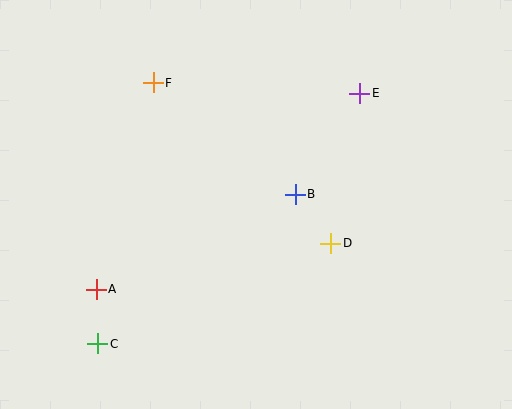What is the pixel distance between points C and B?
The distance between C and B is 247 pixels.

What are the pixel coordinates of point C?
Point C is at (98, 344).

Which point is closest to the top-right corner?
Point E is closest to the top-right corner.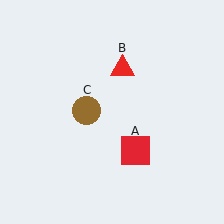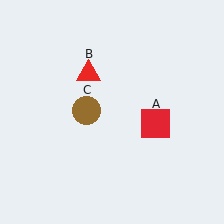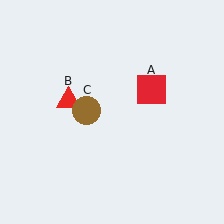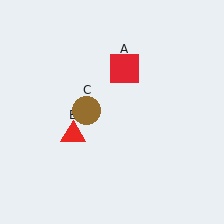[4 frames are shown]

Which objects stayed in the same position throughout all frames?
Brown circle (object C) remained stationary.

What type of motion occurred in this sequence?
The red square (object A), red triangle (object B) rotated counterclockwise around the center of the scene.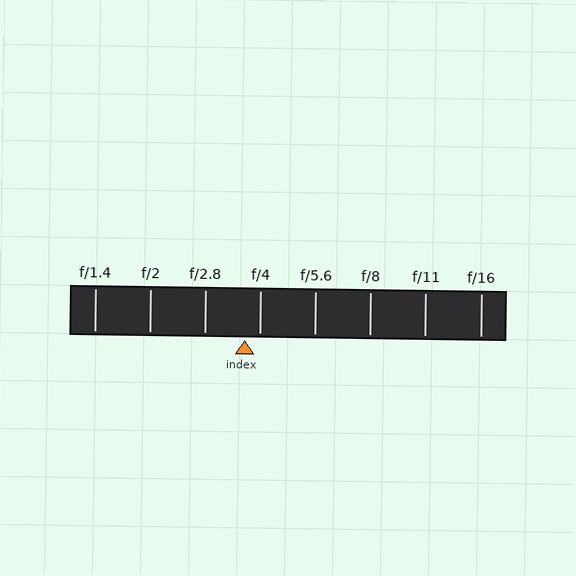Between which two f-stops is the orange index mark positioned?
The index mark is between f/2.8 and f/4.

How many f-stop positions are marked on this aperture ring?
There are 8 f-stop positions marked.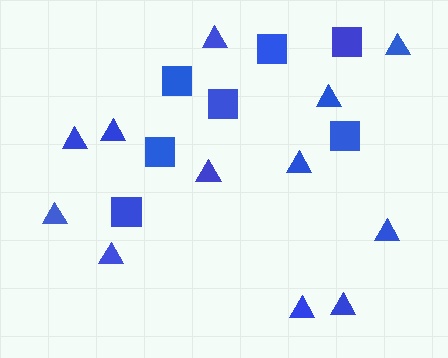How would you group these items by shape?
There are 2 groups: one group of squares (7) and one group of triangles (12).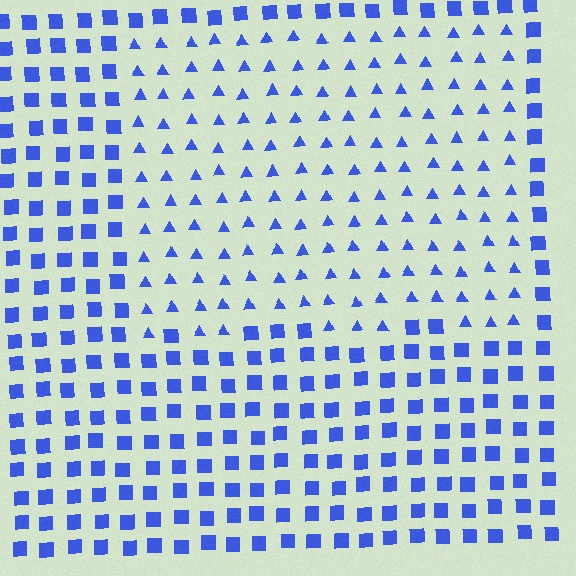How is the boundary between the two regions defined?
The boundary is defined by a change in element shape: triangles inside vs. squares outside. All elements share the same color and spacing.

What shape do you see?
I see a rectangle.